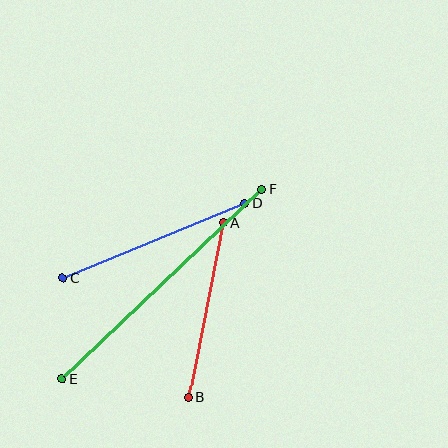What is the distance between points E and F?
The distance is approximately 276 pixels.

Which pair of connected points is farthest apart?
Points E and F are farthest apart.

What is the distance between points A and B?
The distance is approximately 178 pixels.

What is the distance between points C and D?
The distance is approximately 197 pixels.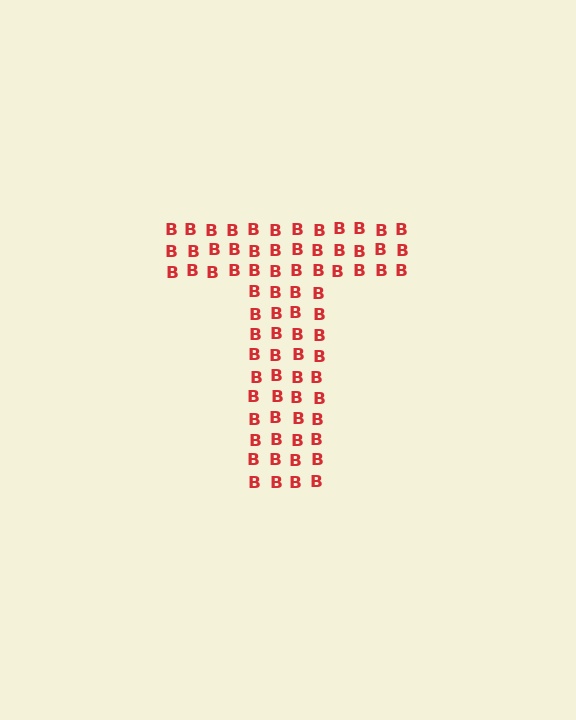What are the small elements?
The small elements are letter B's.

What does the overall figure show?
The overall figure shows the letter T.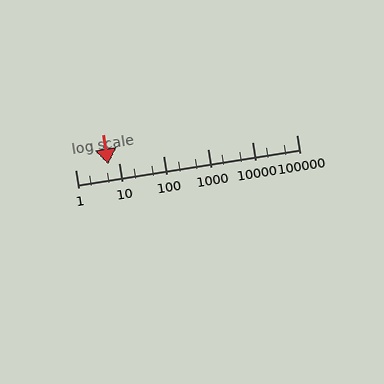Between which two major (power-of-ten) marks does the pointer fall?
The pointer is between 1 and 10.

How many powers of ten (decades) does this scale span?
The scale spans 5 decades, from 1 to 100000.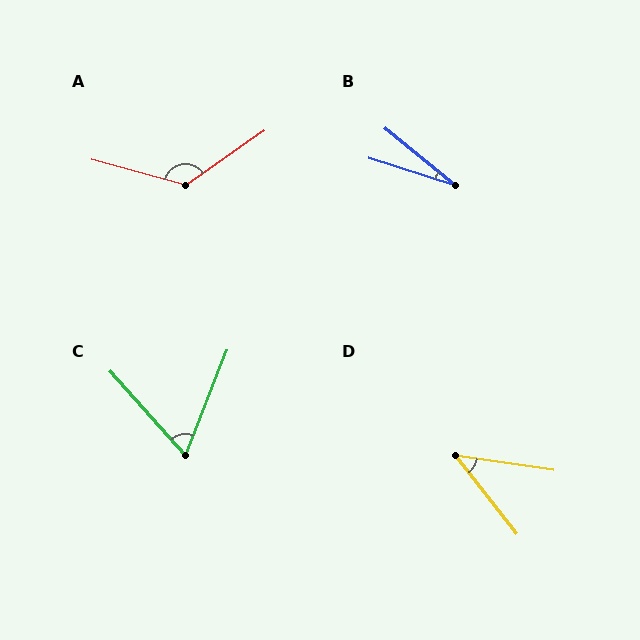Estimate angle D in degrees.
Approximately 44 degrees.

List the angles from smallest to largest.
B (22°), D (44°), C (64°), A (130°).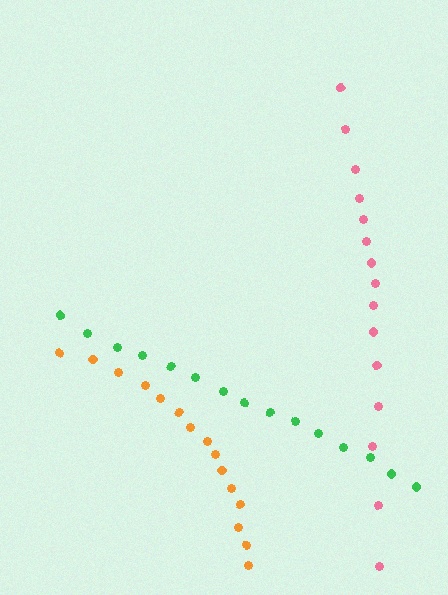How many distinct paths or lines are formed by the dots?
There are 3 distinct paths.